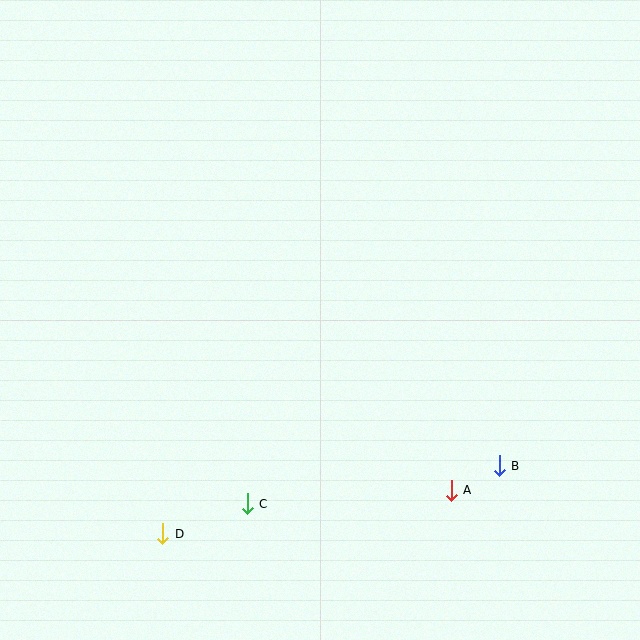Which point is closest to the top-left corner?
Point D is closest to the top-left corner.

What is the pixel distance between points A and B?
The distance between A and B is 54 pixels.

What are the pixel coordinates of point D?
Point D is at (163, 534).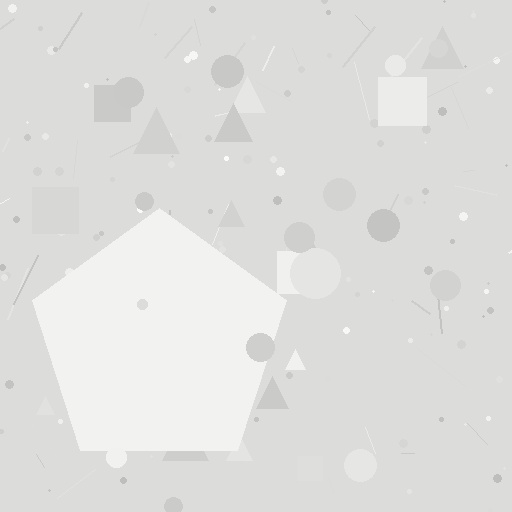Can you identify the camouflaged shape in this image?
The camouflaged shape is a pentagon.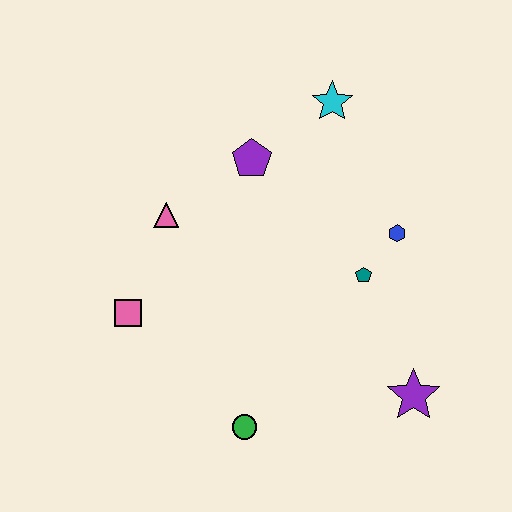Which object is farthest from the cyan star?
The green circle is farthest from the cyan star.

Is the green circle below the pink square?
Yes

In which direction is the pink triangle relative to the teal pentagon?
The pink triangle is to the left of the teal pentagon.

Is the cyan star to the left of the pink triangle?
No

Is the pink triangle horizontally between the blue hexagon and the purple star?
No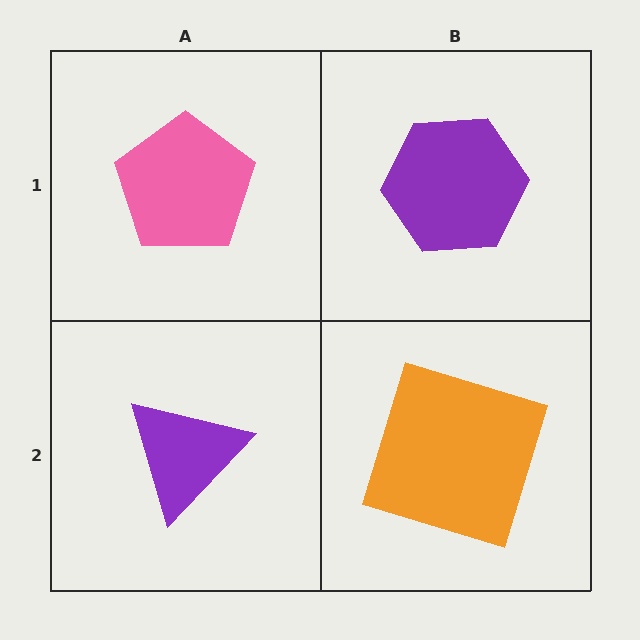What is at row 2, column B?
An orange square.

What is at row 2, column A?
A purple triangle.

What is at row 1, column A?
A pink pentagon.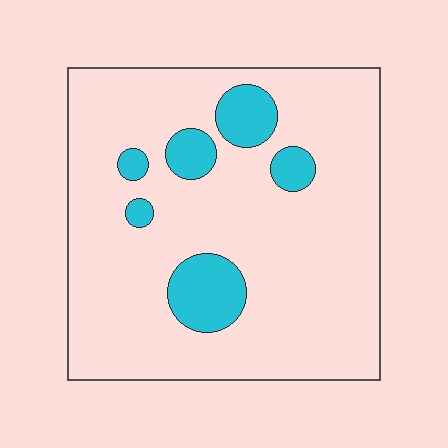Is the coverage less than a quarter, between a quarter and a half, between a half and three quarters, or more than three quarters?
Less than a quarter.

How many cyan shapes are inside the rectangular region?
6.